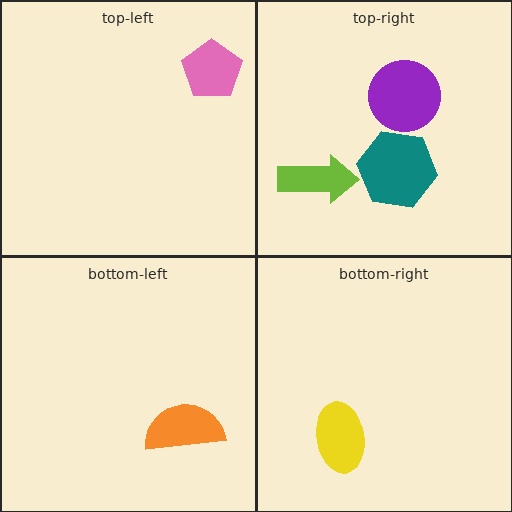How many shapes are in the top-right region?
3.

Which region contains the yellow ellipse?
The bottom-right region.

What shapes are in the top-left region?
The pink pentagon.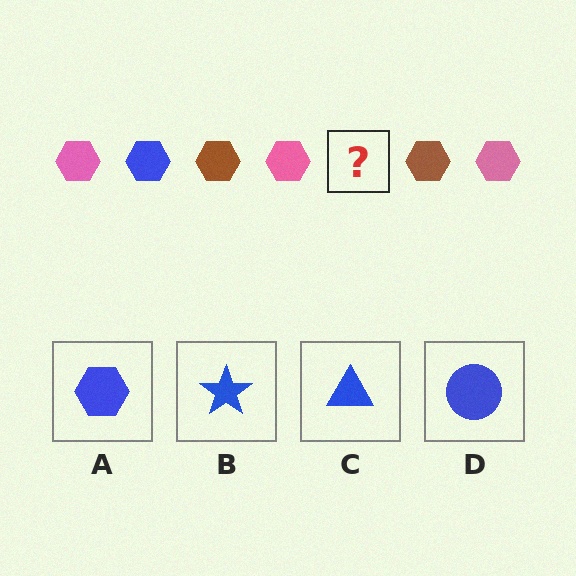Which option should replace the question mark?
Option A.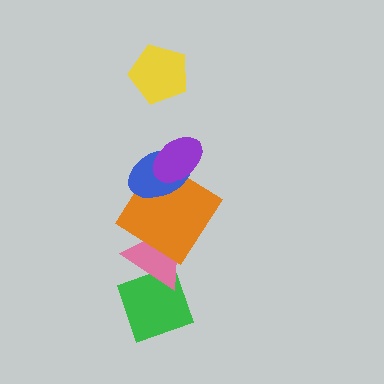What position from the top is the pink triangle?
The pink triangle is 5th from the top.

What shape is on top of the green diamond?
The pink triangle is on top of the green diamond.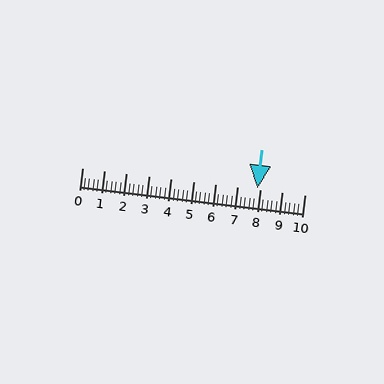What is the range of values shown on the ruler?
The ruler shows values from 0 to 10.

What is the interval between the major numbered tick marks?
The major tick marks are spaced 1 units apart.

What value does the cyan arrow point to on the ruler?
The cyan arrow points to approximately 7.9.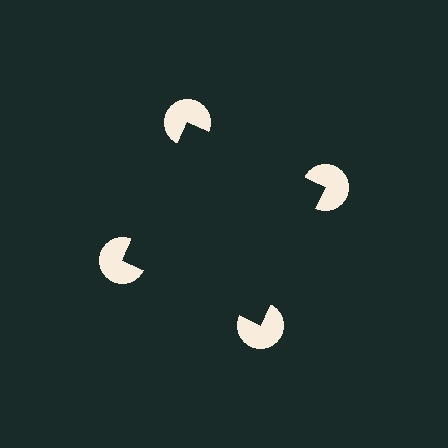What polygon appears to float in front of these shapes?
An illusory square — its edges are inferred from the aligned wedge cuts in the pac-man discs, not physically drawn.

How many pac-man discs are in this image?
There are 4 — one at each vertex of the illusory square.